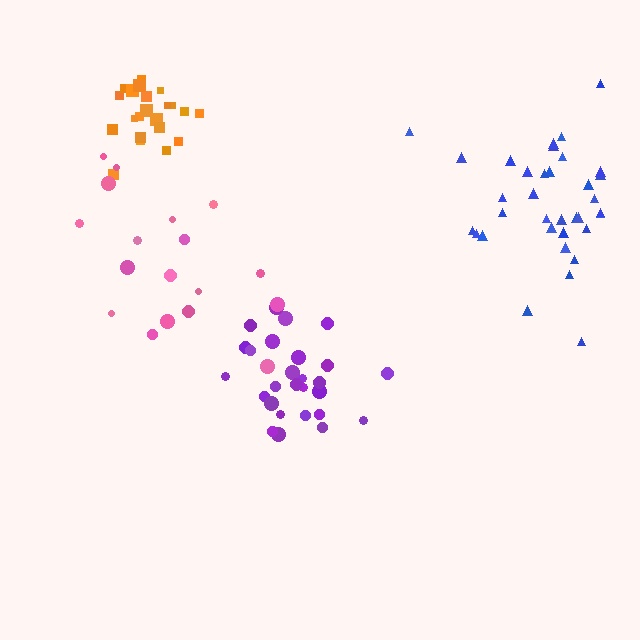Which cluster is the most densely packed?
Orange.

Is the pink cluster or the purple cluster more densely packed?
Purple.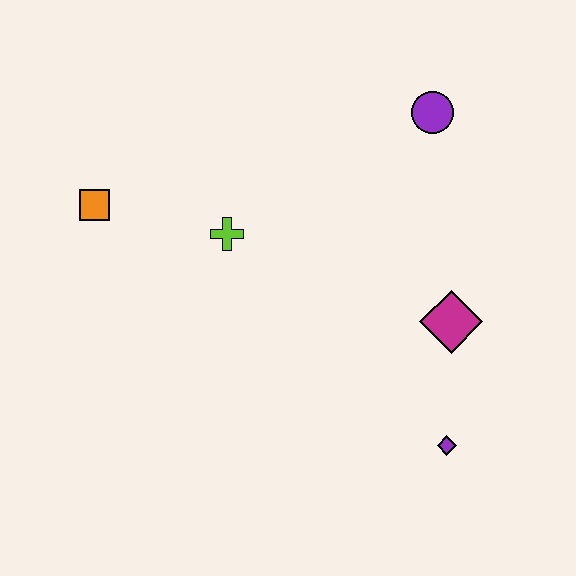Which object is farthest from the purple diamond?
The orange square is farthest from the purple diamond.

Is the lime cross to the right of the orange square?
Yes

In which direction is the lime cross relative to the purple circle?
The lime cross is to the left of the purple circle.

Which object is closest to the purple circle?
The magenta diamond is closest to the purple circle.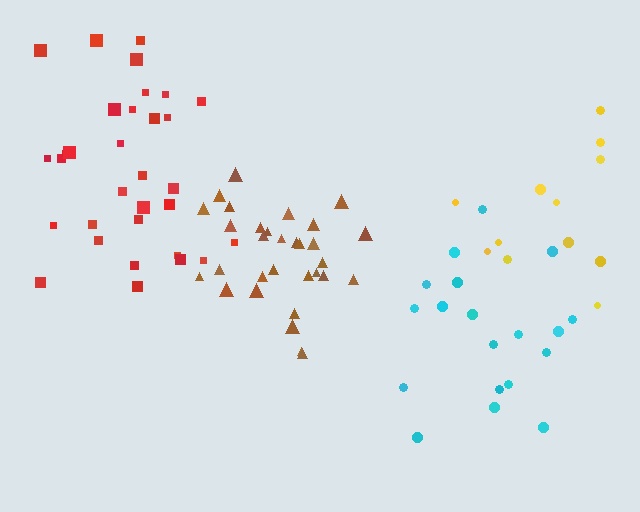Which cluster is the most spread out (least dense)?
Yellow.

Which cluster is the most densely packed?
Brown.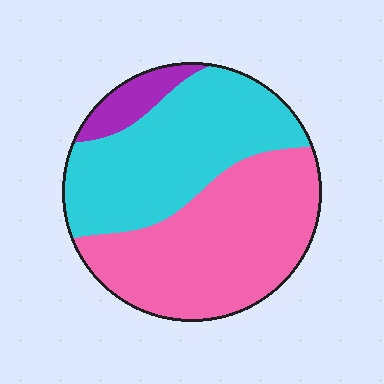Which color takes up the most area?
Pink, at roughly 50%.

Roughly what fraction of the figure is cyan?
Cyan covers 43% of the figure.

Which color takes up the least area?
Purple, at roughly 10%.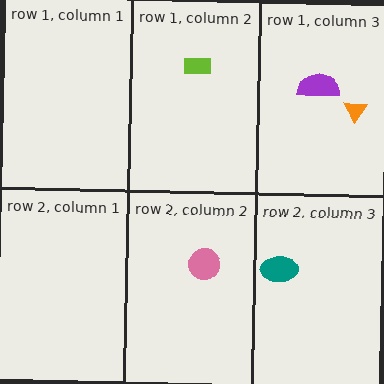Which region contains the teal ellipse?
The row 2, column 3 region.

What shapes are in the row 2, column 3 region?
The teal ellipse.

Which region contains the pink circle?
The row 2, column 2 region.